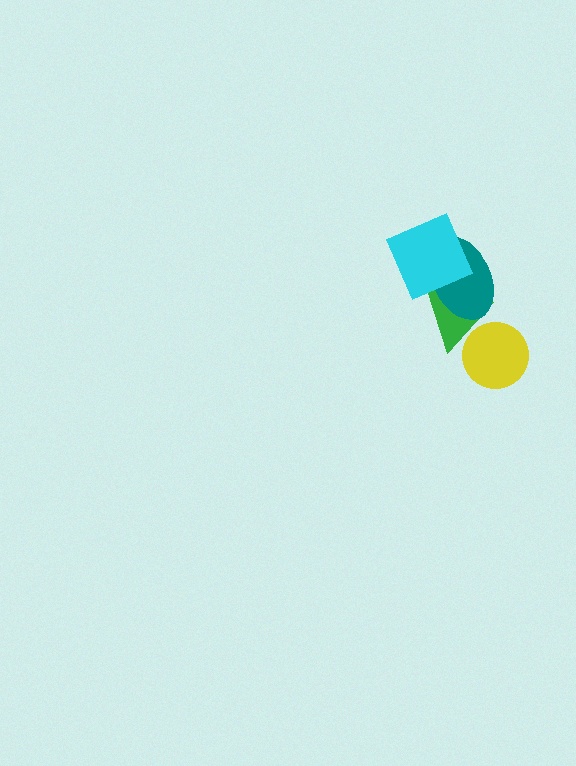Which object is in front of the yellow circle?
The green triangle is in front of the yellow circle.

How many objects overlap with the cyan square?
2 objects overlap with the cyan square.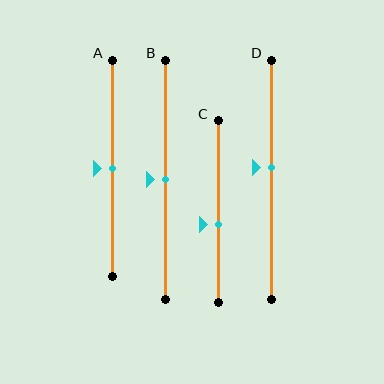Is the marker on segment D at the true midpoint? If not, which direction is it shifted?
No, the marker on segment D is shifted upward by about 5% of the segment length.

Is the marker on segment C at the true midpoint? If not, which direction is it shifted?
No, the marker on segment C is shifted downward by about 7% of the segment length.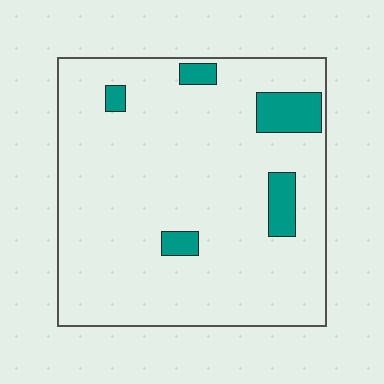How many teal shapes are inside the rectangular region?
5.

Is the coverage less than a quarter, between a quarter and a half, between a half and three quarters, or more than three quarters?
Less than a quarter.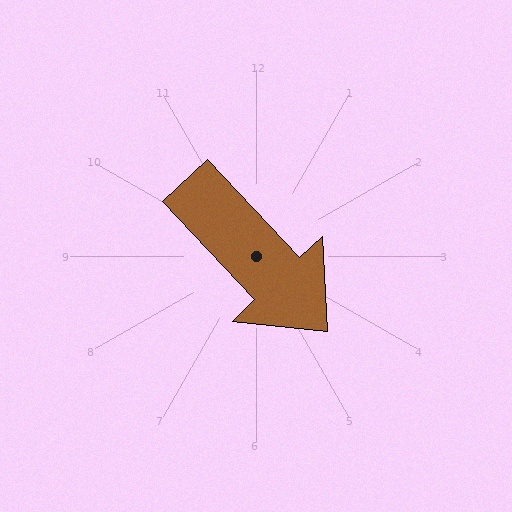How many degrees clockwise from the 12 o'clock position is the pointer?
Approximately 137 degrees.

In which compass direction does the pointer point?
Southeast.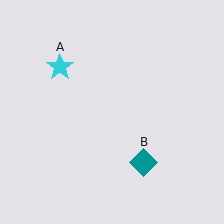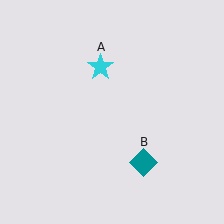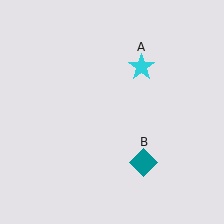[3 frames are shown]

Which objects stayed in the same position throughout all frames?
Teal diamond (object B) remained stationary.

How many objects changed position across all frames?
1 object changed position: cyan star (object A).